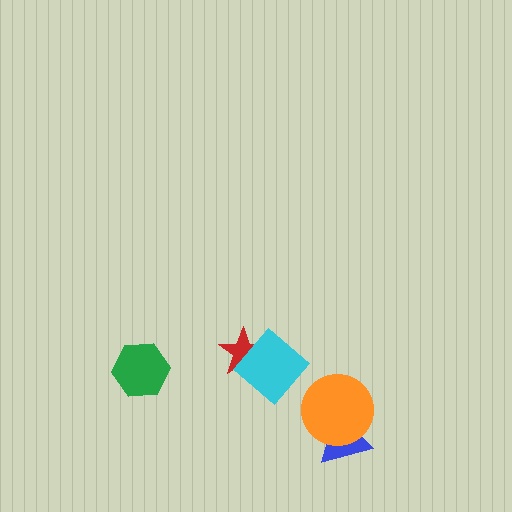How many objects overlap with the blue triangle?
1 object overlaps with the blue triangle.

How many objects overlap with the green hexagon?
0 objects overlap with the green hexagon.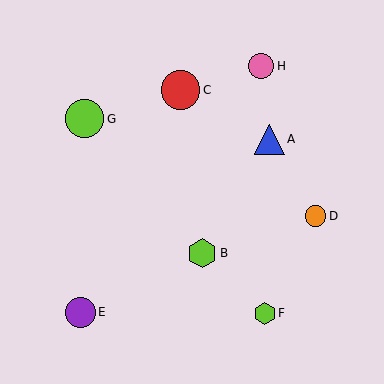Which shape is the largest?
The red circle (labeled C) is the largest.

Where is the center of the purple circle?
The center of the purple circle is at (80, 312).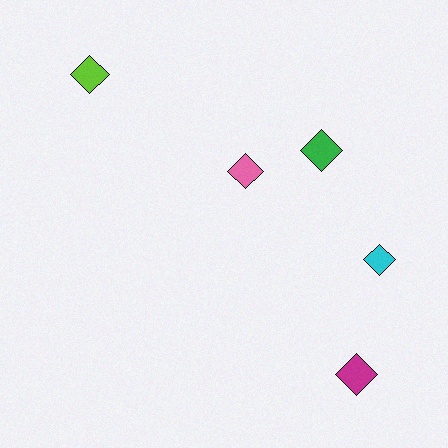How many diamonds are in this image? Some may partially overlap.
There are 5 diamonds.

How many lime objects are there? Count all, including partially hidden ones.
There is 1 lime object.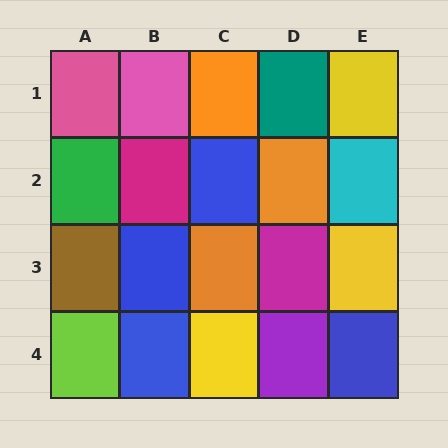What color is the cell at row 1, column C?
Orange.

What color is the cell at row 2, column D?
Orange.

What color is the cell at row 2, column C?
Blue.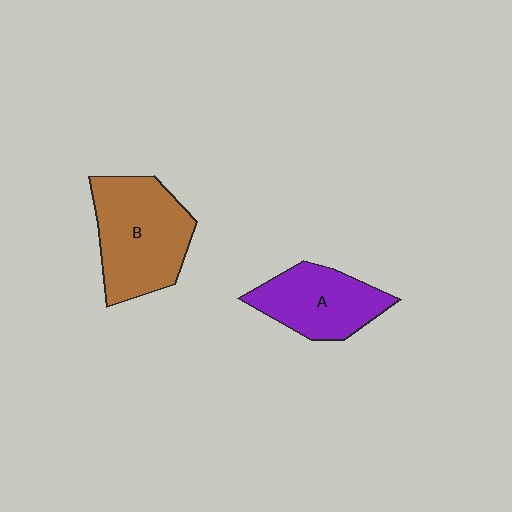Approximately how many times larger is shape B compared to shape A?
Approximately 1.4 times.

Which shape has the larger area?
Shape B (brown).